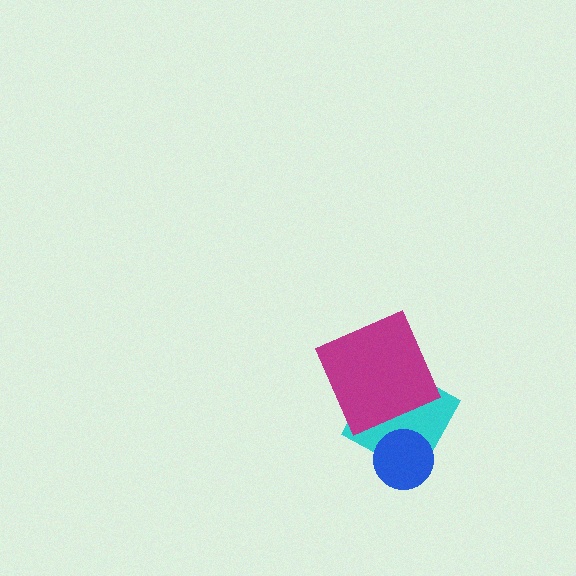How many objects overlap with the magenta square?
1 object overlaps with the magenta square.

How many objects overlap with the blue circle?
1 object overlaps with the blue circle.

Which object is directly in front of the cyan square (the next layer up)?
The magenta square is directly in front of the cyan square.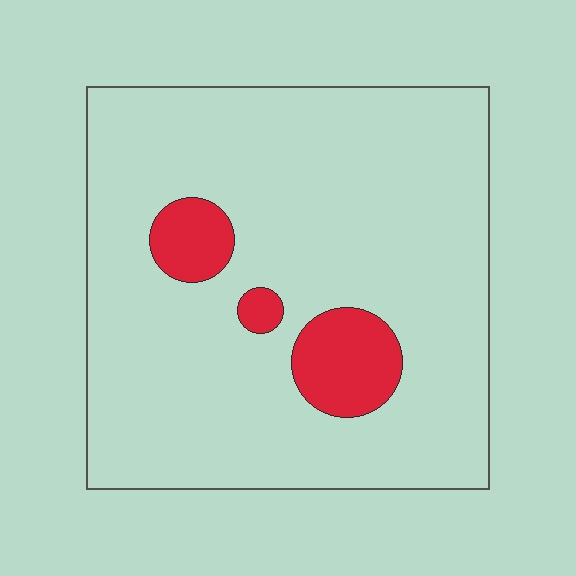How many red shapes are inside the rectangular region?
3.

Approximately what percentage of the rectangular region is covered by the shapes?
Approximately 10%.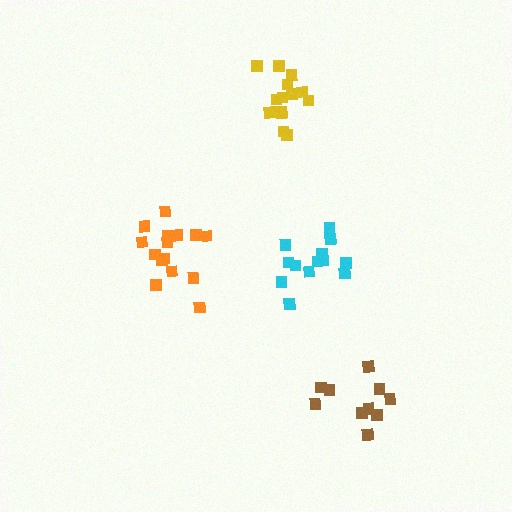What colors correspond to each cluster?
The clusters are colored: orange, yellow, cyan, brown.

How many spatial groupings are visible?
There are 4 spatial groupings.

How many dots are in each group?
Group 1: 15 dots, Group 2: 14 dots, Group 3: 13 dots, Group 4: 10 dots (52 total).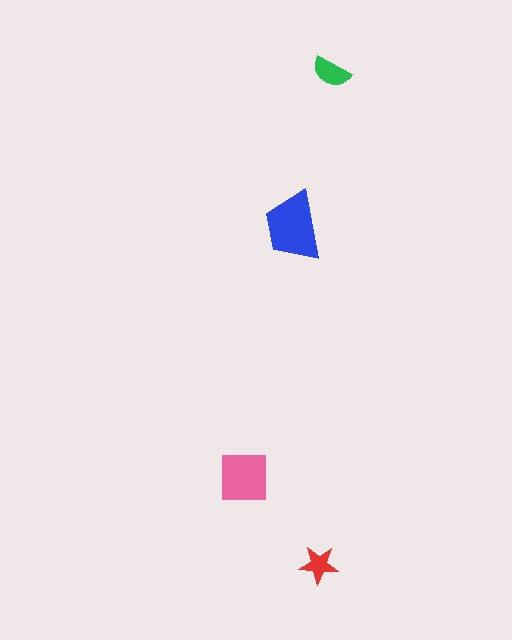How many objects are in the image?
There are 4 objects in the image.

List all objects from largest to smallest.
The blue trapezoid, the pink square, the green semicircle, the red star.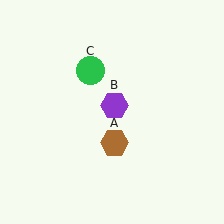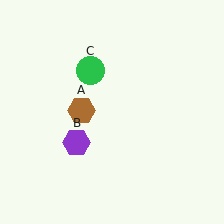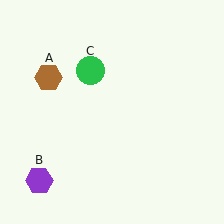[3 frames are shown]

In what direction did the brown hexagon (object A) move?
The brown hexagon (object A) moved up and to the left.